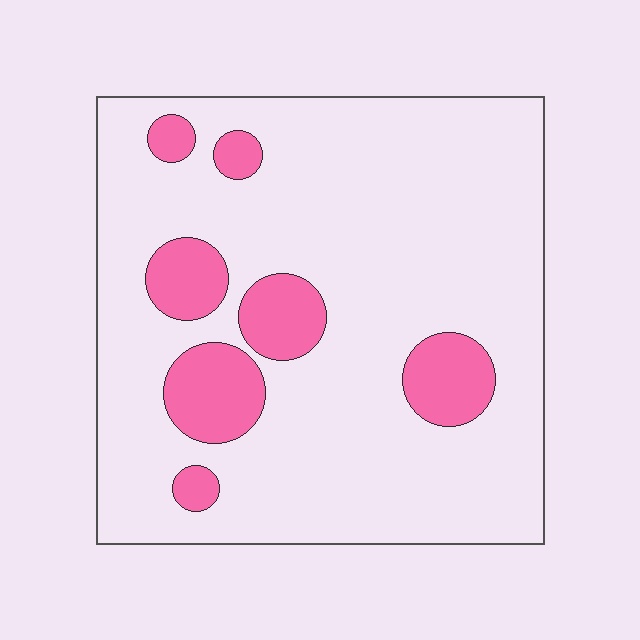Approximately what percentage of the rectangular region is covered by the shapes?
Approximately 15%.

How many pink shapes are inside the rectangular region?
7.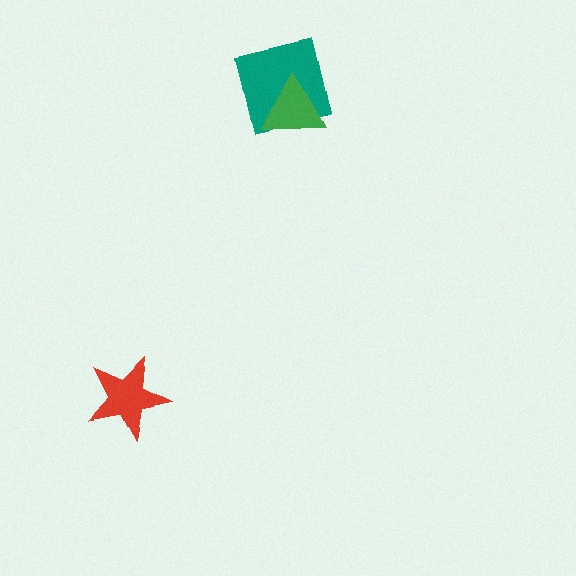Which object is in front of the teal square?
The green triangle is in front of the teal square.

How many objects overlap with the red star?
0 objects overlap with the red star.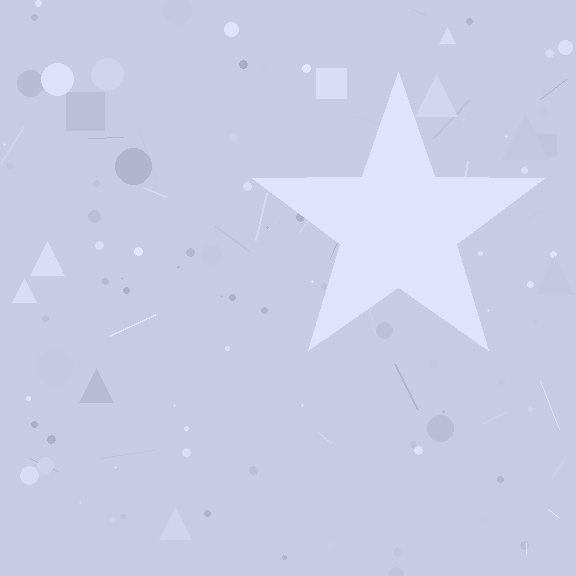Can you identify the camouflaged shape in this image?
The camouflaged shape is a star.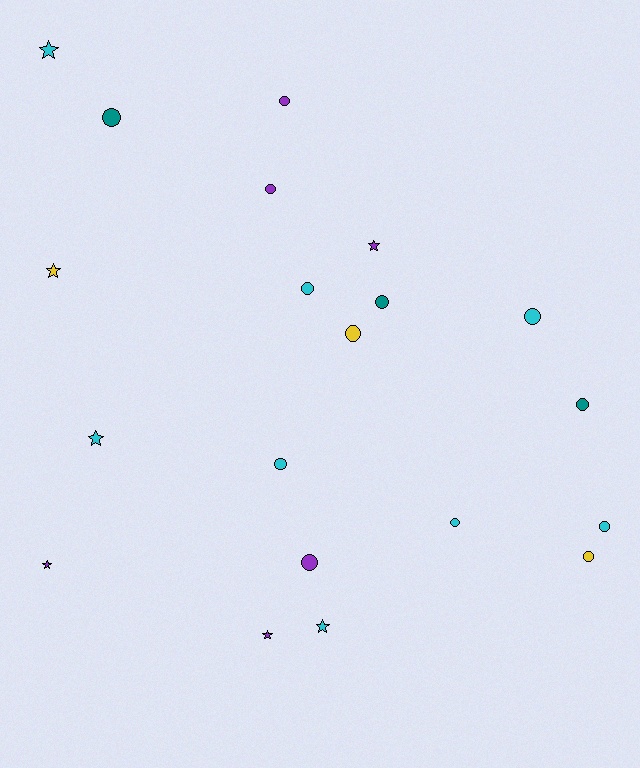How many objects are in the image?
There are 20 objects.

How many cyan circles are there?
There are 5 cyan circles.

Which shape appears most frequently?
Circle, with 13 objects.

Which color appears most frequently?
Cyan, with 8 objects.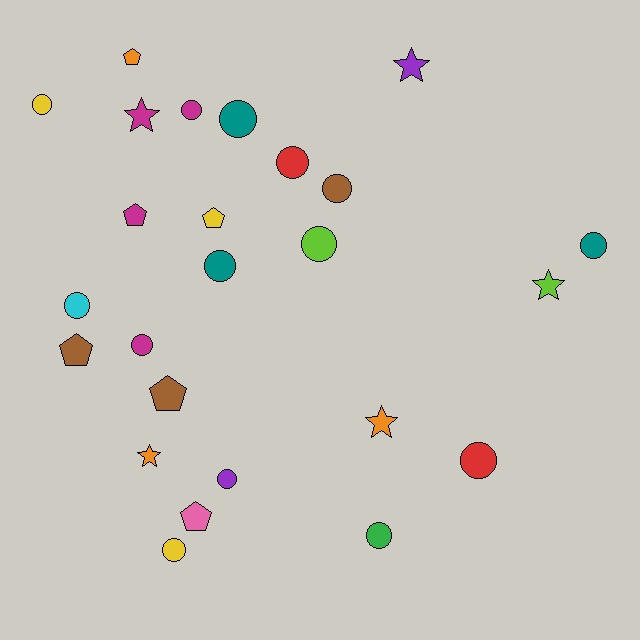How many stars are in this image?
There are 5 stars.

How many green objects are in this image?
There is 1 green object.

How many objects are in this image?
There are 25 objects.